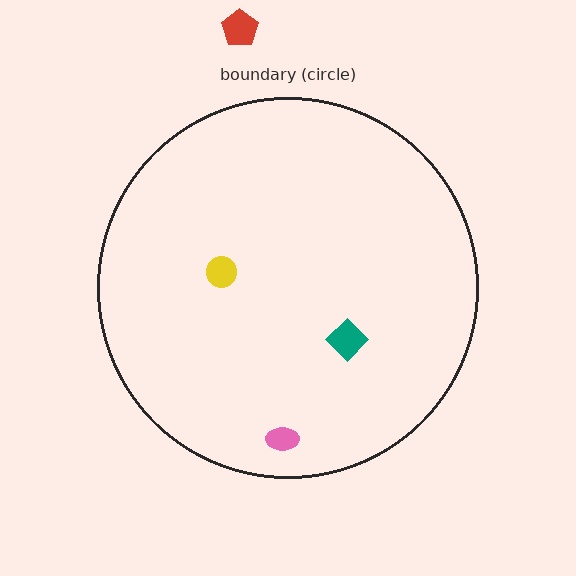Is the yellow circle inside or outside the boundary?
Inside.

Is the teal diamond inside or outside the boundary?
Inside.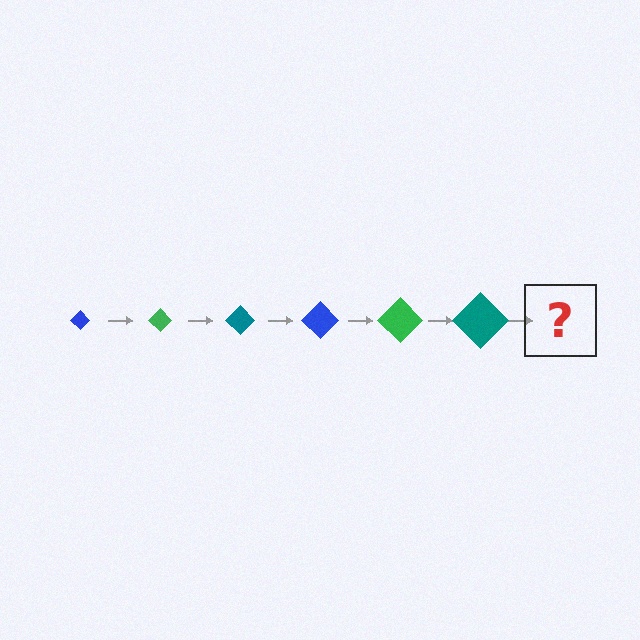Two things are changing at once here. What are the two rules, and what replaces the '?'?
The two rules are that the diamond grows larger each step and the color cycles through blue, green, and teal. The '?' should be a blue diamond, larger than the previous one.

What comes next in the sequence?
The next element should be a blue diamond, larger than the previous one.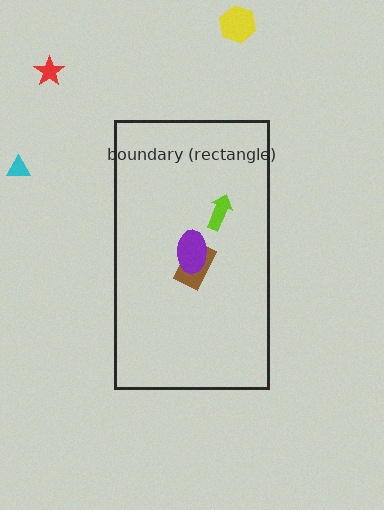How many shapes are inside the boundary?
3 inside, 3 outside.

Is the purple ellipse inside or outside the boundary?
Inside.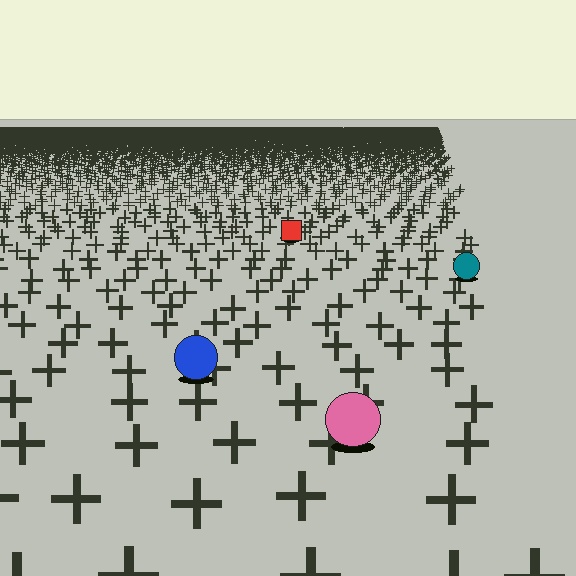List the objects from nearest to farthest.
From nearest to farthest: the pink circle, the blue circle, the teal circle, the red square.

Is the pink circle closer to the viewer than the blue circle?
Yes. The pink circle is closer — you can tell from the texture gradient: the ground texture is coarser near it.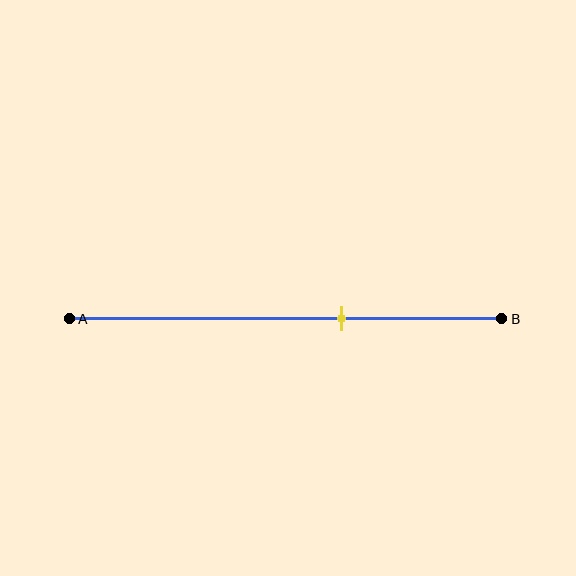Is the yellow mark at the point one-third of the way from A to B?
No, the mark is at about 65% from A, not at the 33% one-third point.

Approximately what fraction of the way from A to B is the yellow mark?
The yellow mark is approximately 65% of the way from A to B.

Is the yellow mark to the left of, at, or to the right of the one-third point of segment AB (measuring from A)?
The yellow mark is to the right of the one-third point of segment AB.